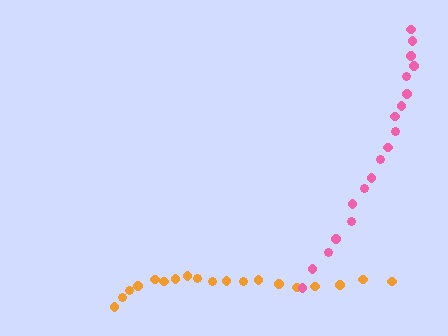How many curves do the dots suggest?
There are 2 distinct paths.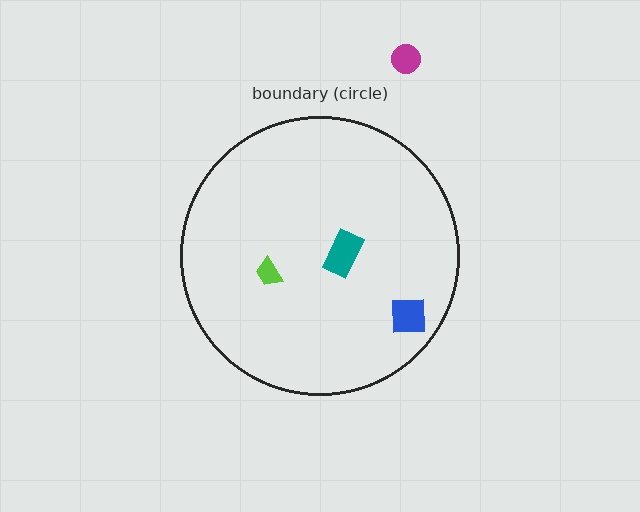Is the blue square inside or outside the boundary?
Inside.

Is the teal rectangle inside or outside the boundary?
Inside.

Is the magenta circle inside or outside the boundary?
Outside.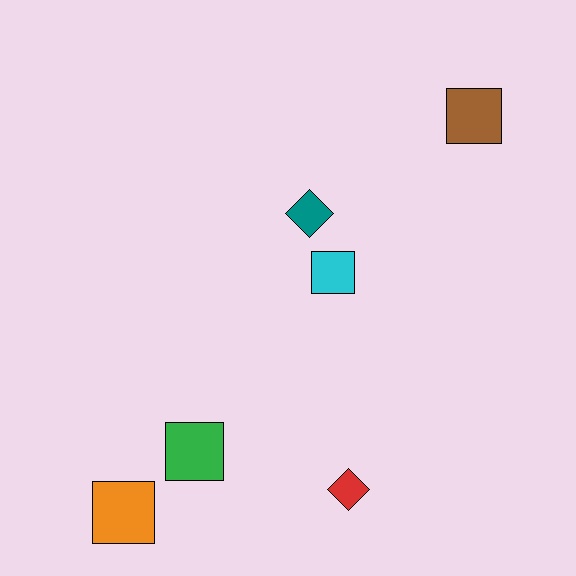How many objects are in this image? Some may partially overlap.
There are 6 objects.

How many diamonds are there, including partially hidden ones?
There are 2 diamonds.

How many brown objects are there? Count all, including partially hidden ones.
There is 1 brown object.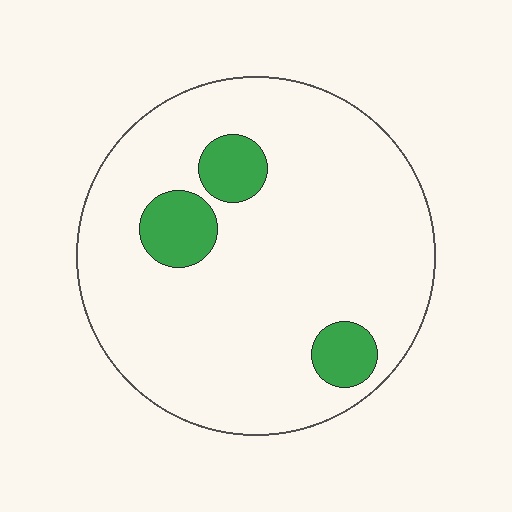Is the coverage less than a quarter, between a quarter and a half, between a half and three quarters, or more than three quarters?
Less than a quarter.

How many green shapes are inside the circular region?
3.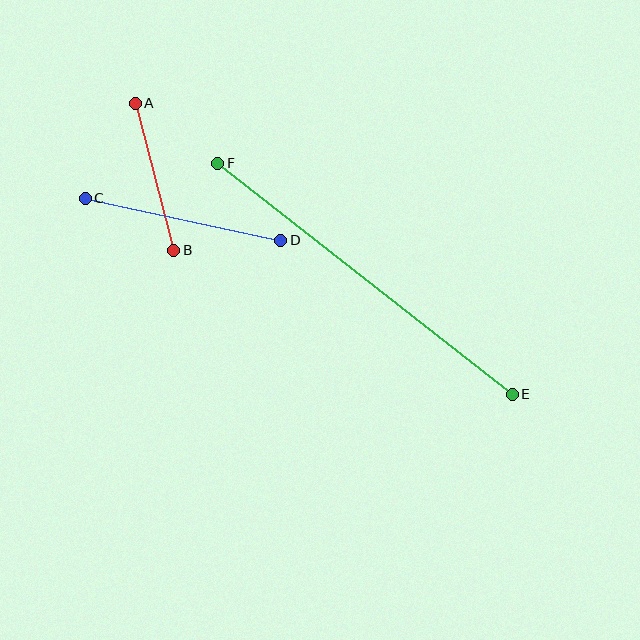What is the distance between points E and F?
The distance is approximately 374 pixels.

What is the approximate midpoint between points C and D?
The midpoint is at approximately (183, 219) pixels.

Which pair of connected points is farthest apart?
Points E and F are farthest apart.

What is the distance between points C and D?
The distance is approximately 200 pixels.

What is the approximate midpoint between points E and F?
The midpoint is at approximately (365, 279) pixels.